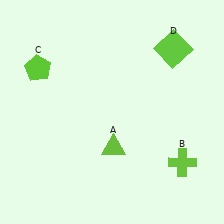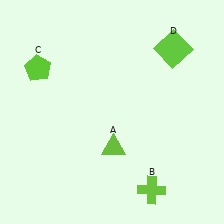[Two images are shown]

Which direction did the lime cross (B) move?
The lime cross (B) moved left.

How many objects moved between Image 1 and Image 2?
1 object moved between the two images.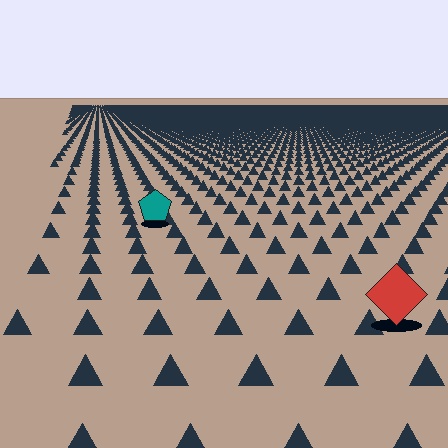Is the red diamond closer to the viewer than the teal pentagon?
Yes. The red diamond is closer — you can tell from the texture gradient: the ground texture is coarser near it.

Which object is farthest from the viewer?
The teal pentagon is farthest from the viewer. It appears smaller and the ground texture around it is denser.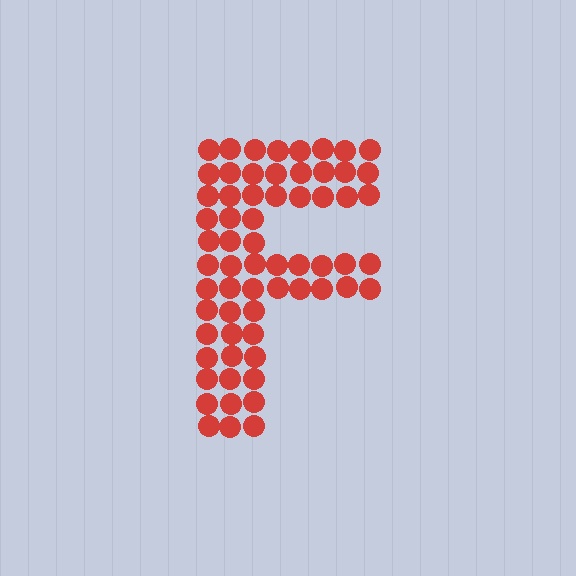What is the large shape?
The large shape is the letter F.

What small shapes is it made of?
It is made of small circles.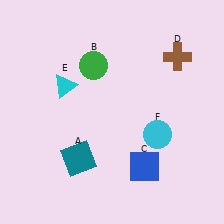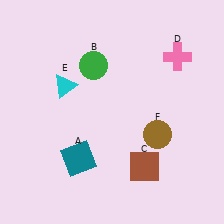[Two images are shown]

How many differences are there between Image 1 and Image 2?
There are 3 differences between the two images.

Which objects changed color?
C changed from blue to brown. D changed from brown to pink. F changed from cyan to brown.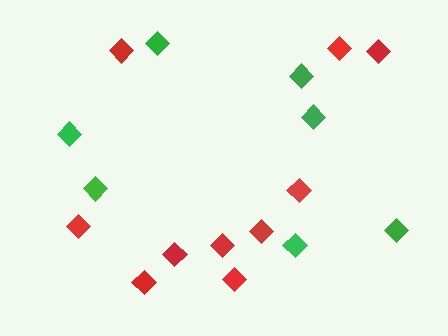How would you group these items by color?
There are 2 groups: one group of red diamonds (10) and one group of green diamonds (7).